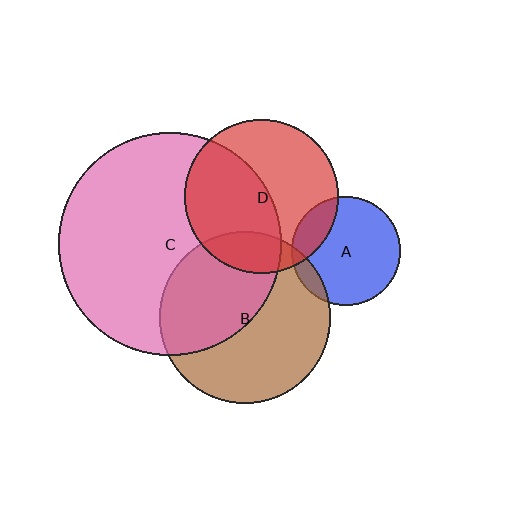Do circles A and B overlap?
Yes.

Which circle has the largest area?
Circle C (pink).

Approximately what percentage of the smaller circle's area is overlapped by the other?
Approximately 10%.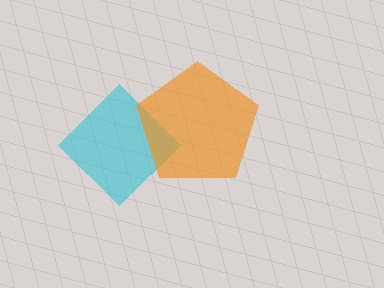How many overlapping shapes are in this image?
There are 2 overlapping shapes in the image.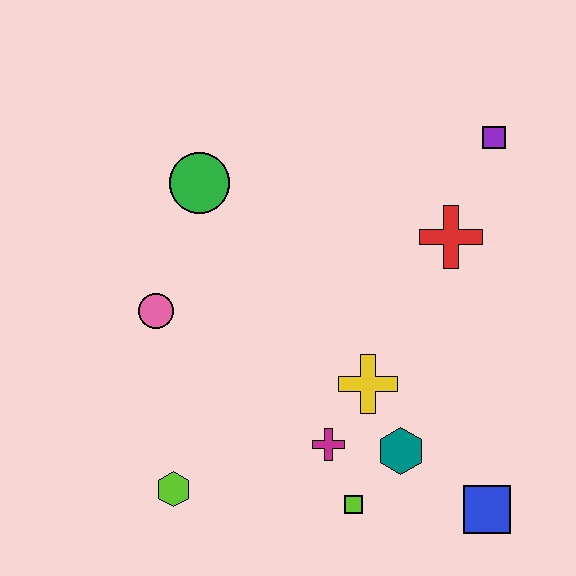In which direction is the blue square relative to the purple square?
The blue square is below the purple square.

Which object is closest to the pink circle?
The green circle is closest to the pink circle.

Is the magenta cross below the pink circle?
Yes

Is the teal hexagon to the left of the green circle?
No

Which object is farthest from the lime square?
The purple square is farthest from the lime square.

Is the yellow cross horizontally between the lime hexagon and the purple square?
Yes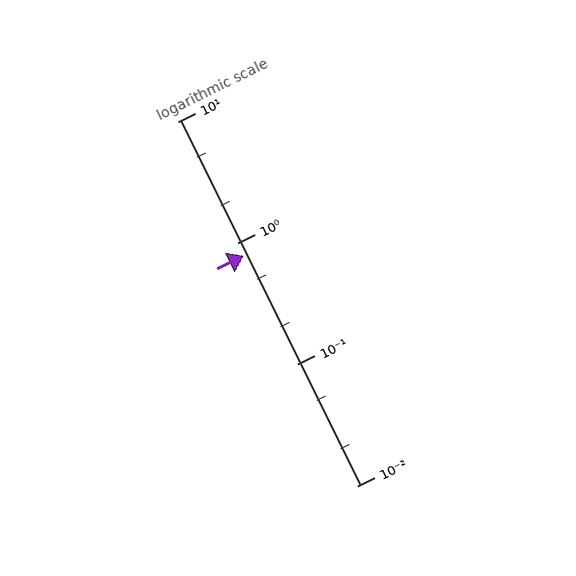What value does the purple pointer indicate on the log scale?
The pointer indicates approximately 0.78.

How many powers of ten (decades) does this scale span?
The scale spans 3 decades, from 0.01 to 10.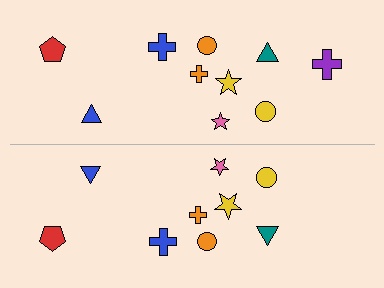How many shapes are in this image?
There are 19 shapes in this image.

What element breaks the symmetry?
A purple cross is missing from the bottom side.